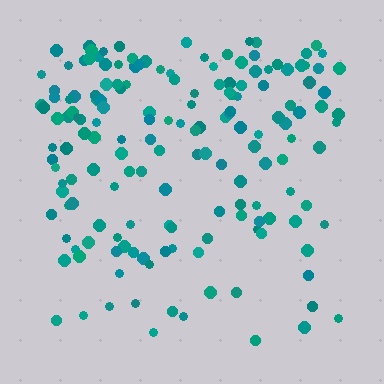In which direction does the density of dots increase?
From bottom to top, with the top side densest.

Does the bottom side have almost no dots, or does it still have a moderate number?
Still a moderate number, just noticeably fewer than the top.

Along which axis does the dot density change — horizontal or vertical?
Vertical.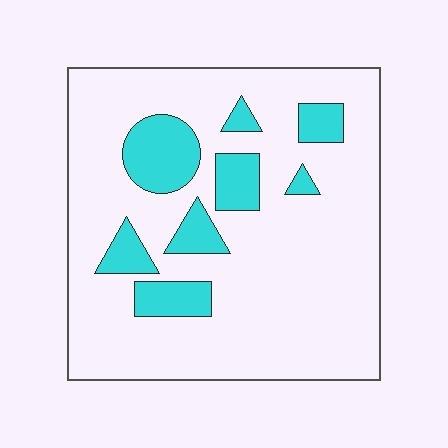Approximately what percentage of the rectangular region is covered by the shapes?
Approximately 20%.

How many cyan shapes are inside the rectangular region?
8.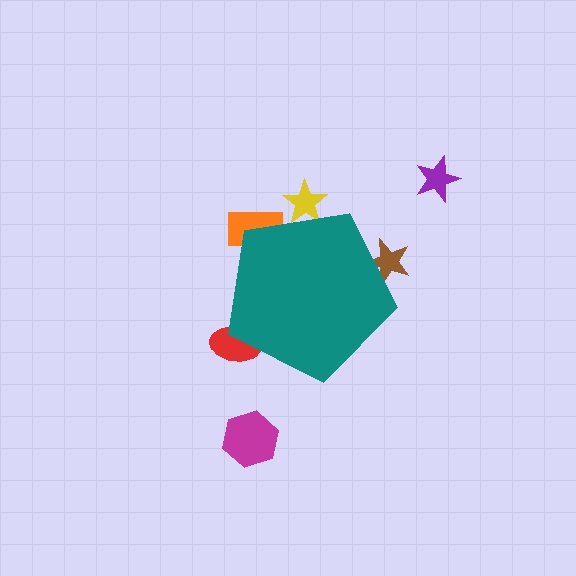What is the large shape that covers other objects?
A teal pentagon.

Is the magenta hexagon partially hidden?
No, the magenta hexagon is fully visible.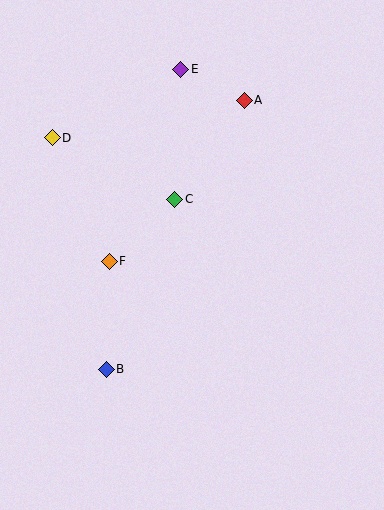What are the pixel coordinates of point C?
Point C is at (175, 199).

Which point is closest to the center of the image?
Point C at (175, 199) is closest to the center.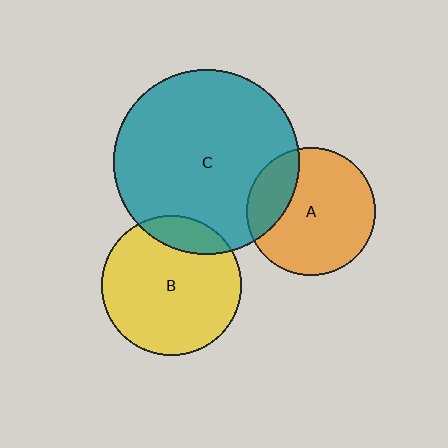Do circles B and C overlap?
Yes.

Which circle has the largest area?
Circle C (teal).